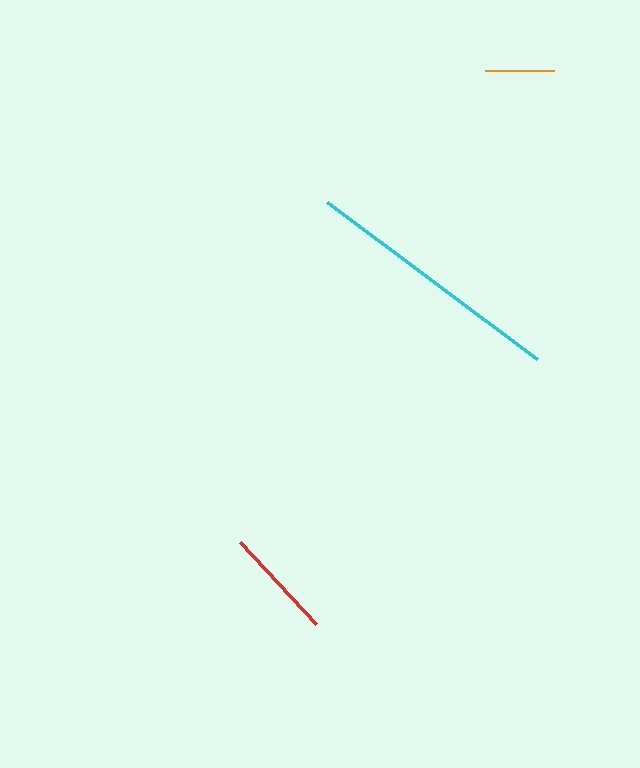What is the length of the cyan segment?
The cyan segment is approximately 263 pixels long.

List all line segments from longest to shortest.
From longest to shortest: cyan, red, orange.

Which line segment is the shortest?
The orange line is the shortest at approximately 69 pixels.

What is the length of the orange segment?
The orange segment is approximately 69 pixels long.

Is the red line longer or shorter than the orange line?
The red line is longer than the orange line.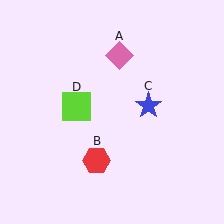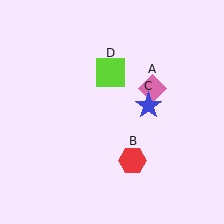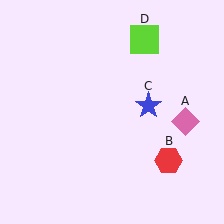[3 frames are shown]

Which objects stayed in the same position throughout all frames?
Blue star (object C) remained stationary.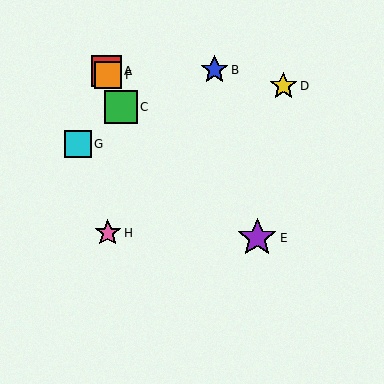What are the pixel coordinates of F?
Object F is at (108, 75).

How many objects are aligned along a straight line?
3 objects (A, C, F) are aligned along a straight line.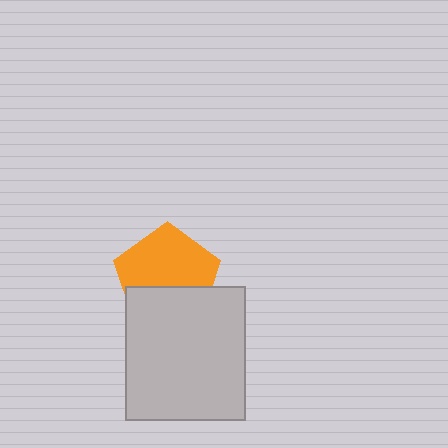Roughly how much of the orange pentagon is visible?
About half of it is visible (roughly 61%).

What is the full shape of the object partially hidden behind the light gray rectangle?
The partially hidden object is an orange pentagon.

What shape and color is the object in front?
The object in front is a light gray rectangle.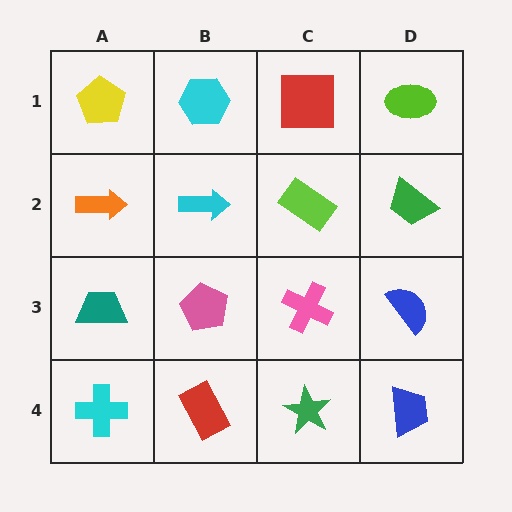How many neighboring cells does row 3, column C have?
4.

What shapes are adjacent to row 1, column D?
A green trapezoid (row 2, column D), a red square (row 1, column C).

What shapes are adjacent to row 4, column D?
A blue semicircle (row 3, column D), a green star (row 4, column C).